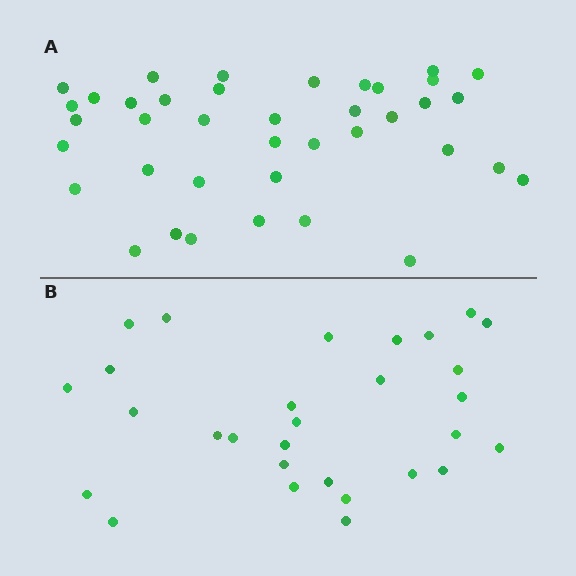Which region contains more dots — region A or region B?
Region A (the top region) has more dots.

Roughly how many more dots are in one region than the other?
Region A has roughly 10 or so more dots than region B.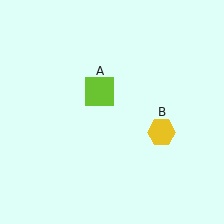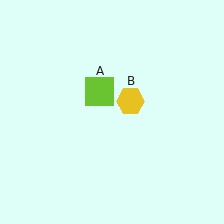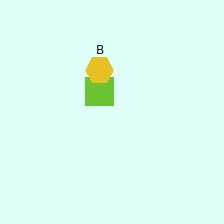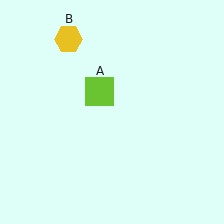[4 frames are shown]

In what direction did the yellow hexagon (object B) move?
The yellow hexagon (object B) moved up and to the left.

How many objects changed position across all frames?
1 object changed position: yellow hexagon (object B).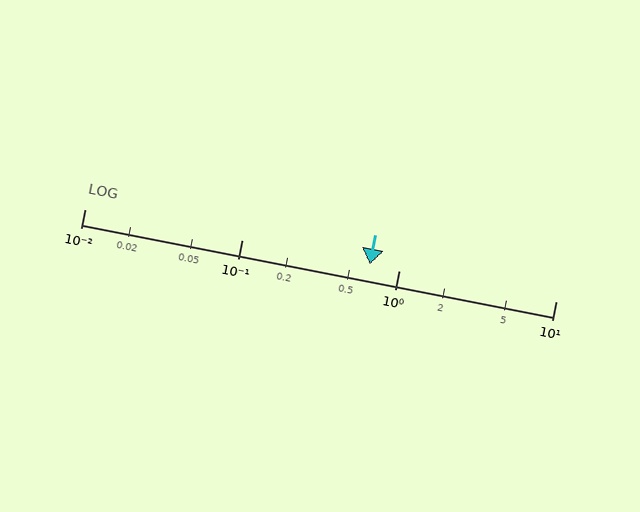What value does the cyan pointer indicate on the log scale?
The pointer indicates approximately 0.65.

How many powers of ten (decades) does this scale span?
The scale spans 3 decades, from 0.01 to 10.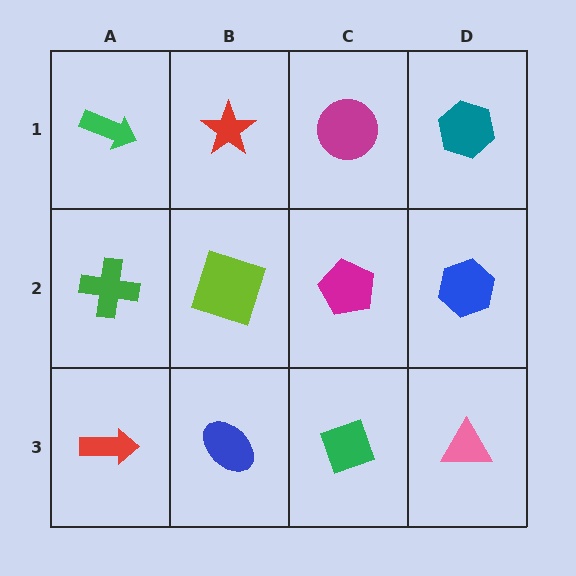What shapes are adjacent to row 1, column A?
A green cross (row 2, column A), a red star (row 1, column B).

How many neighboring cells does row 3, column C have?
3.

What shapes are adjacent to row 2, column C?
A magenta circle (row 1, column C), a green diamond (row 3, column C), a lime square (row 2, column B), a blue hexagon (row 2, column D).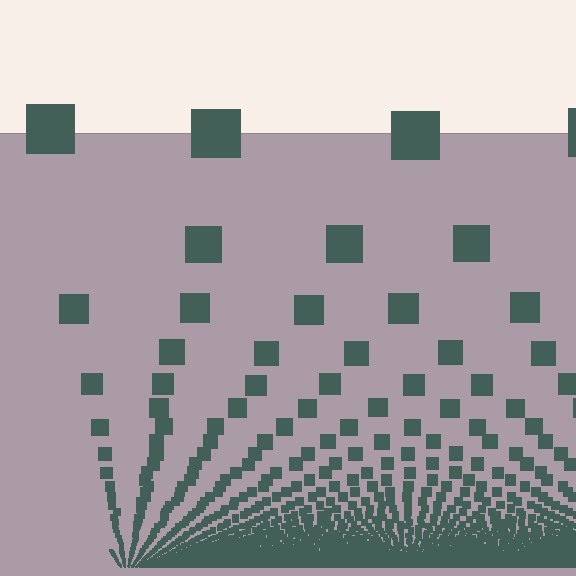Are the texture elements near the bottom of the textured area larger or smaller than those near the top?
Smaller. The gradient is inverted — elements near the bottom are smaller and denser.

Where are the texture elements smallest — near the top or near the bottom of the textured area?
Near the bottom.